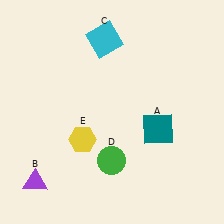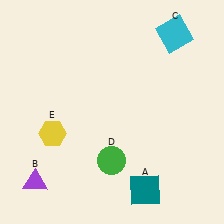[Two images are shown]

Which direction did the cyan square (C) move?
The cyan square (C) moved right.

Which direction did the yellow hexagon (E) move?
The yellow hexagon (E) moved left.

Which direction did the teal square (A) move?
The teal square (A) moved down.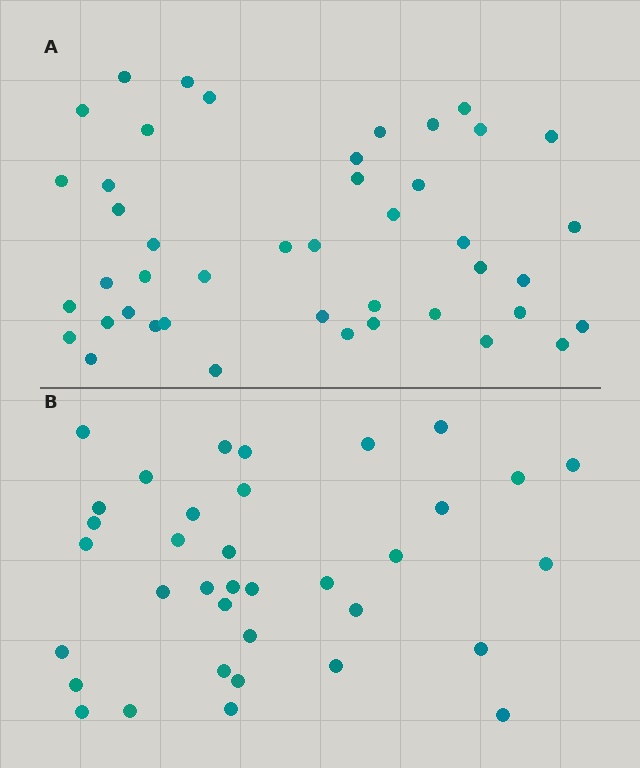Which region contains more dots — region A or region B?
Region A (the top region) has more dots.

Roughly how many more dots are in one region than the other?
Region A has roughly 8 or so more dots than region B.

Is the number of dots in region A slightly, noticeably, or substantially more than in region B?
Region A has only slightly more — the two regions are fairly close. The ratio is roughly 1.2 to 1.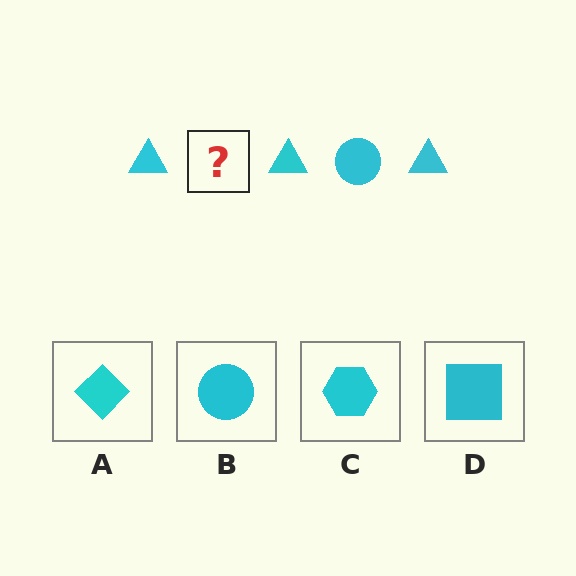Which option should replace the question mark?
Option B.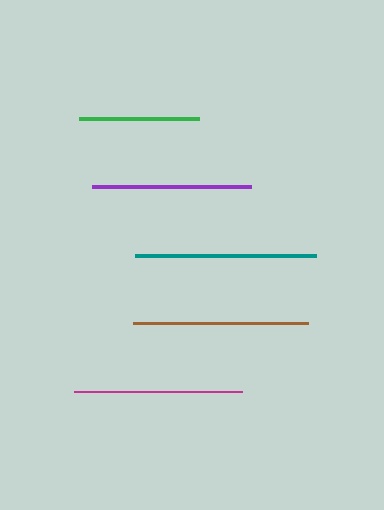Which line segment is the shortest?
The green line is the shortest at approximately 121 pixels.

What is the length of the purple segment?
The purple segment is approximately 159 pixels long.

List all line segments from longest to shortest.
From longest to shortest: teal, brown, magenta, purple, green.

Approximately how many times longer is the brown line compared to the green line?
The brown line is approximately 1.4 times the length of the green line.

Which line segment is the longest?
The teal line is the longest at approximately 180 pixels.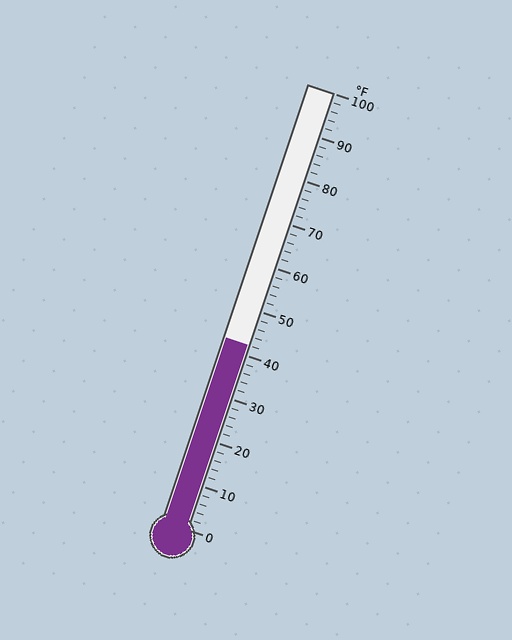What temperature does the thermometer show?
The thermometer shows approximately 42°F.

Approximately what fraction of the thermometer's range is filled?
The thermometer is filled to approximately 40% of its range.